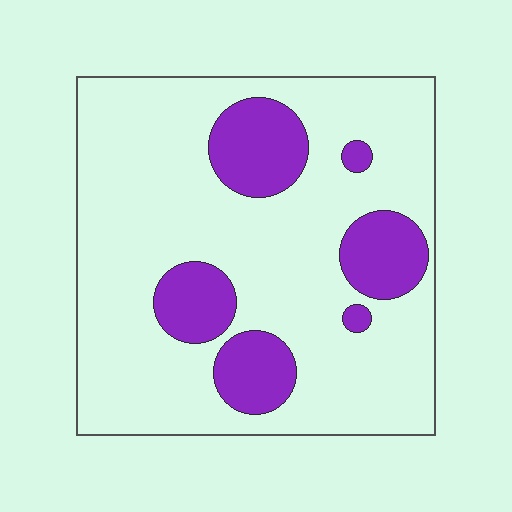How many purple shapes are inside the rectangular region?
6.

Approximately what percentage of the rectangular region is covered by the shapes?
Approximately 20%.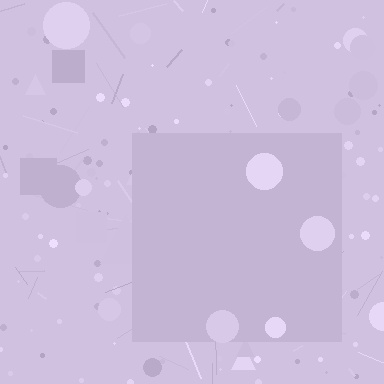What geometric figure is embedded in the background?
A square is embedded in the background.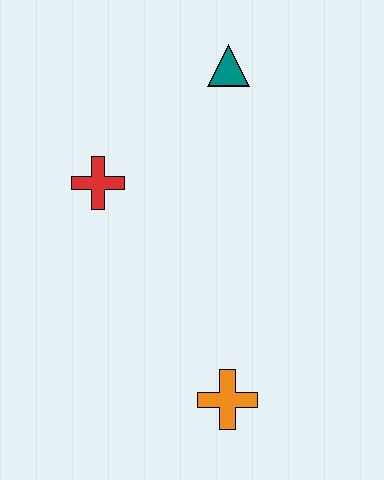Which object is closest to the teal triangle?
The red cross is closest to the teal triangle.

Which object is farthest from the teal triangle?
The orange cross is farthest from the teal triangle.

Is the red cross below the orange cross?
No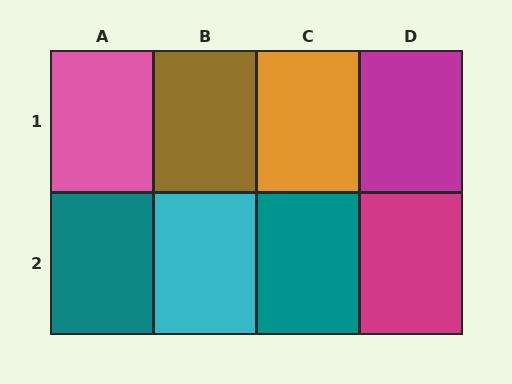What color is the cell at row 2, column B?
Cyan.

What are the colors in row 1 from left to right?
Pink, brown, orange, magenta.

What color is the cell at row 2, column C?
Teal.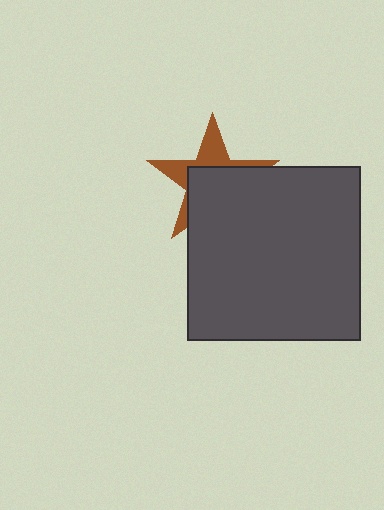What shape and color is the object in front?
The object in front is a dark gray square.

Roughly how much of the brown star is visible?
A small part of it is visible (roughly 40%).